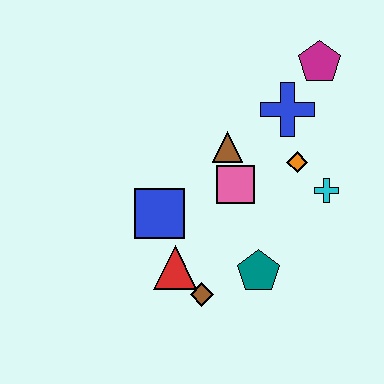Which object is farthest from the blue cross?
The brown diamond is farthest from the blue cross.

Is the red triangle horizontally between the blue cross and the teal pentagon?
No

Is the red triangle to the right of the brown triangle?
No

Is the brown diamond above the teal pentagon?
No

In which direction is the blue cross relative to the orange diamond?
The blue cross is above the orange diamond.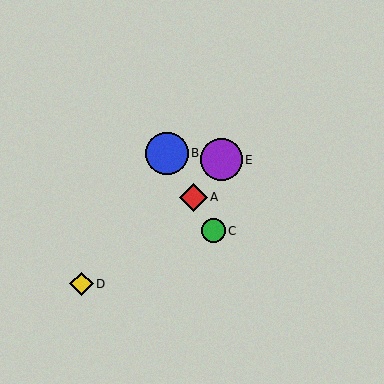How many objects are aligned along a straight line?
3 objects (A, B, C) are aligned along a straight line.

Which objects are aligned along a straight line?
Objects A, B, C are aligned along a straight line.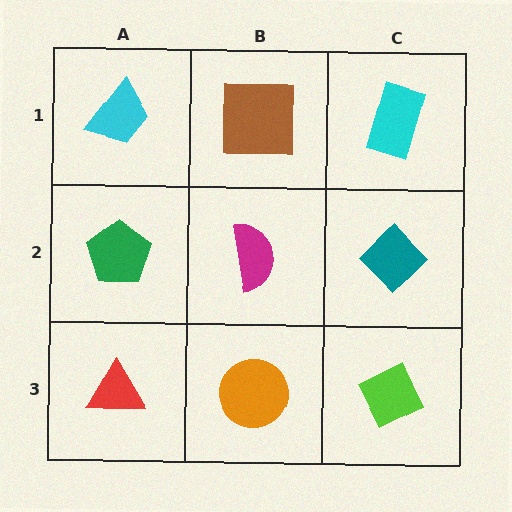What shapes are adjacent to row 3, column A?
A green pentagon (row 2, column A), an orange circle (row 3, column B).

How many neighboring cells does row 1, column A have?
2.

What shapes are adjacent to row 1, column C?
A teal diamond (row 2, column C), a brown square (row 1, column B).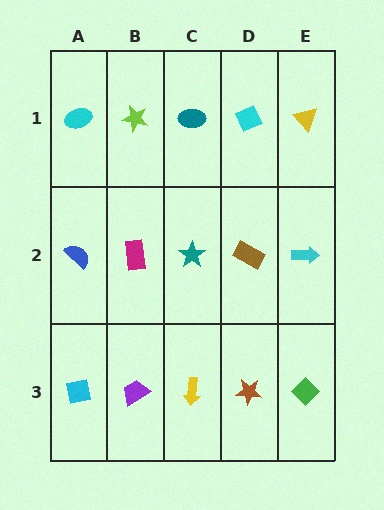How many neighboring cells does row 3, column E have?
2.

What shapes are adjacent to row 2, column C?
A teal ellipse (row 1, column C), a yellow arrow (row 3, column C), a magenta rectangle (row 2, column B), a brown rectangle (row 2, column D).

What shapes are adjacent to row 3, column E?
A cyan arrow (row 2, column E), a brown star (row 3, column D).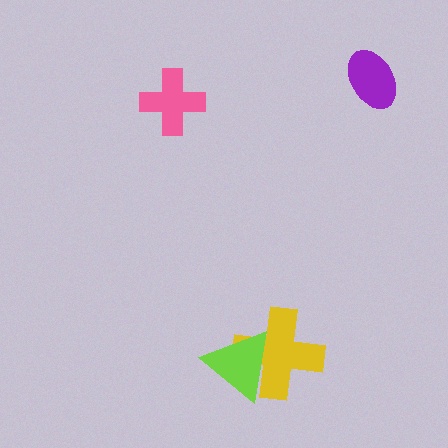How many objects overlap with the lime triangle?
1 object overlaps with the lime triangle.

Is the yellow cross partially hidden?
Yes, it is partially covered by another shape.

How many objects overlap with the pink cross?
0 objects overlap with the pink cross.